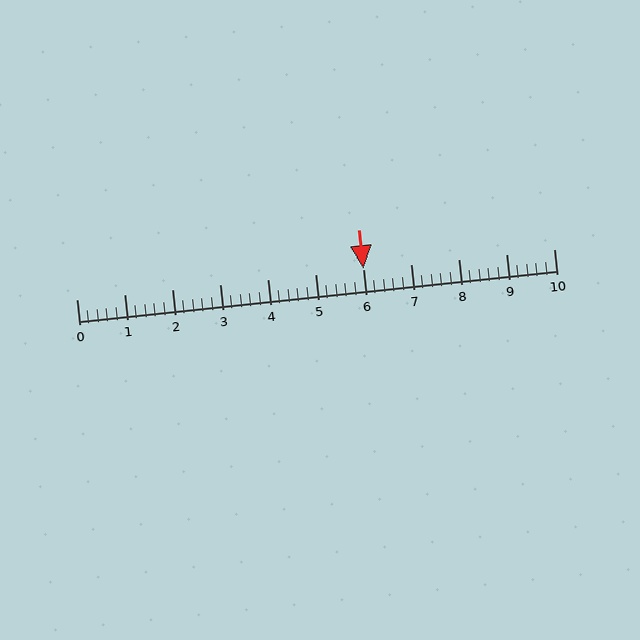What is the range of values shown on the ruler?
The ruler shows values from 0 to 10.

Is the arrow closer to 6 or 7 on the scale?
The arrow is closer to 6.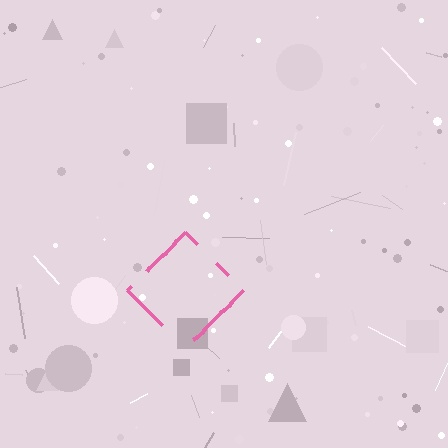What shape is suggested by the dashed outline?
The dashed outline suggests a diamond.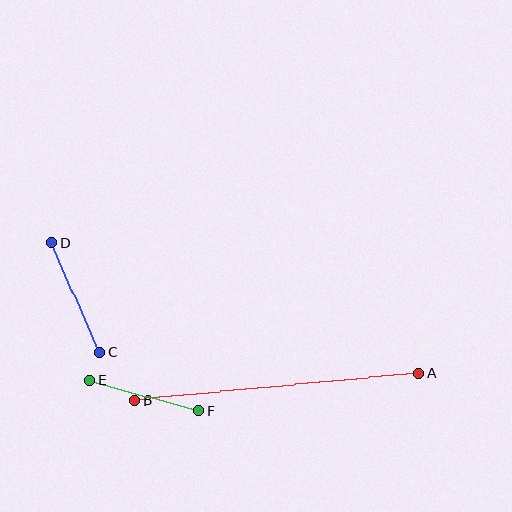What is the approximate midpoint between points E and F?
The midpoint is at approximately (144, 395) pixels.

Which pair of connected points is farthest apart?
Points A and B are farthest apart.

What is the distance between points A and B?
The distance is approximately 285 pixels.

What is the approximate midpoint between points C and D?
The midpoint is at approximately (76, 297) pixels.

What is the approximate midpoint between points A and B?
The midpoint is at approximately (277, 387) pixels.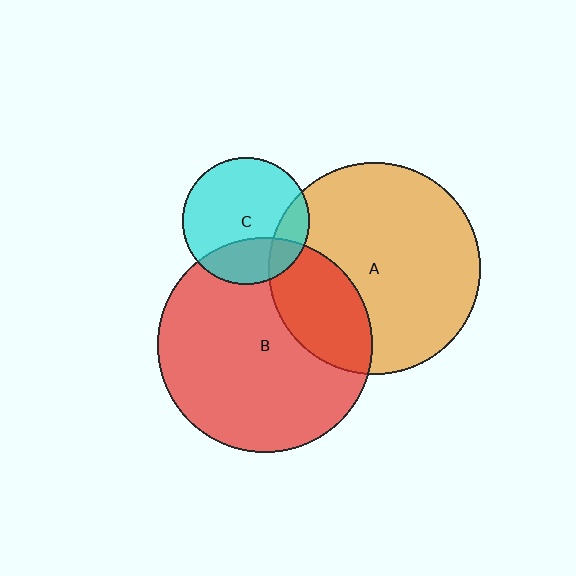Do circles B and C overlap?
Yes.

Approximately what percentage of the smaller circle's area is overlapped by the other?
Approximately 25%.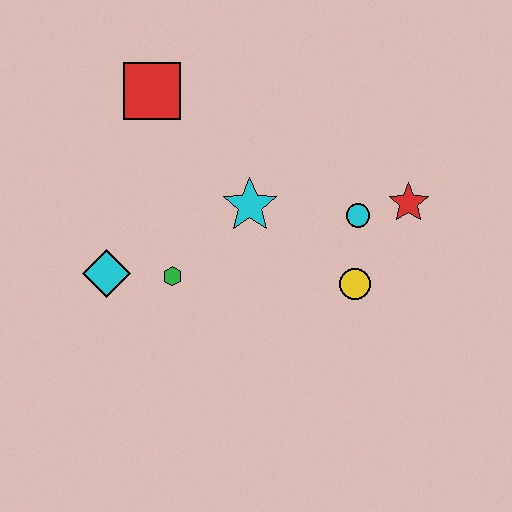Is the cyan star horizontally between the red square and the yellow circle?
Yes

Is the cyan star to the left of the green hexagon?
No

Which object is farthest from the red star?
The cyan diamond is farthest from the red star.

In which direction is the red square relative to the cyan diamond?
The red square is above the cyan diamond.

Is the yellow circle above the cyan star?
No